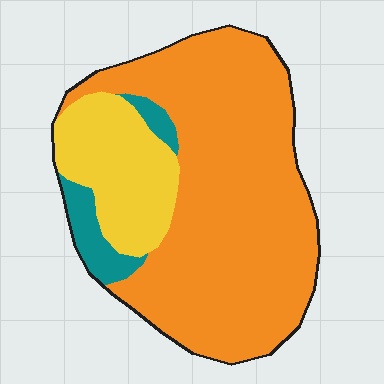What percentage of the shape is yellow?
Yellow covers roughly 20% of the shape.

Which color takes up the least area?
Teal, at roughly 10%.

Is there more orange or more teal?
Orange.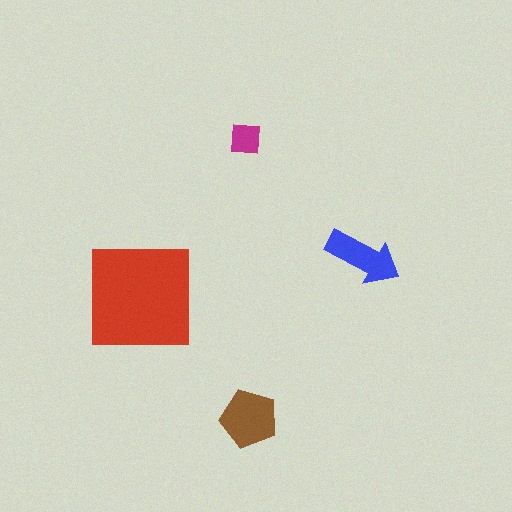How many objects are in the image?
There are 4 objects in the image.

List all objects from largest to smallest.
The red square, the brown pentagon, the blue arrow, the magenta square.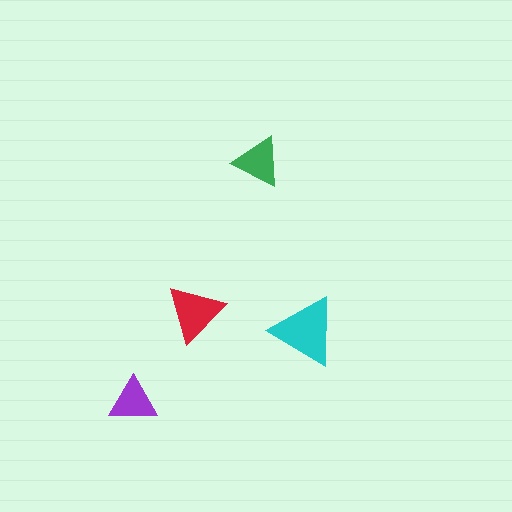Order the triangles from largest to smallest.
the cyan one, the red one, the green one, the purple one.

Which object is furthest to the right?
The cyan triangle is rightmost.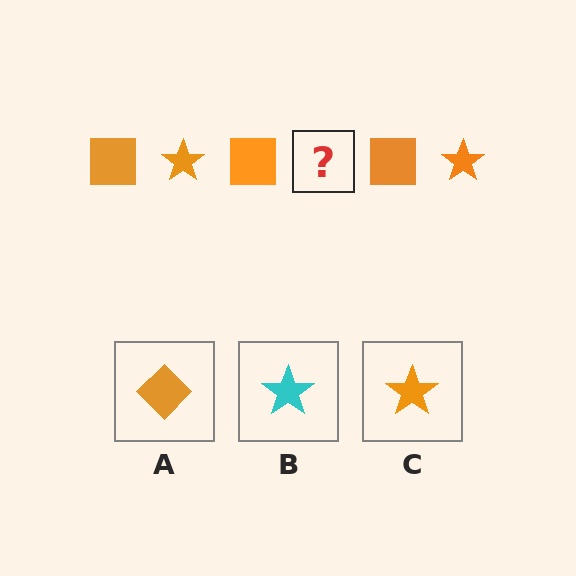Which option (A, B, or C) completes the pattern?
C.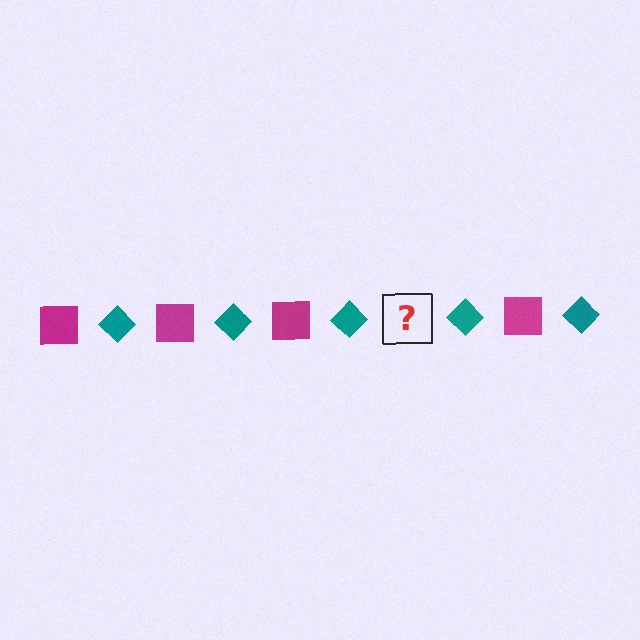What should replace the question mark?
The question mark should be replaced with a magenta square.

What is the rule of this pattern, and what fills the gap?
The rule is that the pattern alternates between magenta square and teal diamond. The gap should be filled with a magenta square.